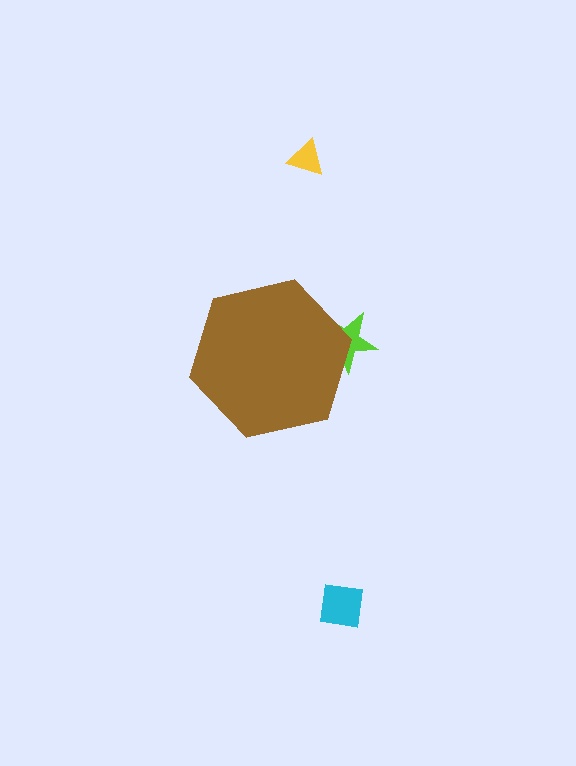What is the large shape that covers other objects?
A brown hexagon.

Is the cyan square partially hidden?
No, the cyan square is fully visible.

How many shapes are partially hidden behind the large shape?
1 shape is partially hidden.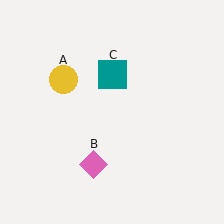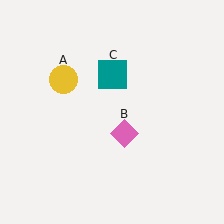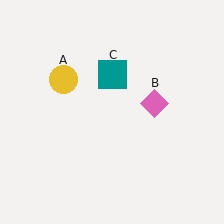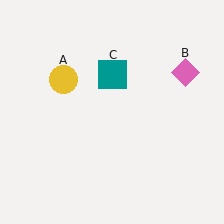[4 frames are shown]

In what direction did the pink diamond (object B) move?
The pink diamond (object B) moved up and to the right.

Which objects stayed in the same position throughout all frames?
Yellow circle (object A) and teal square (object C) remained stationary.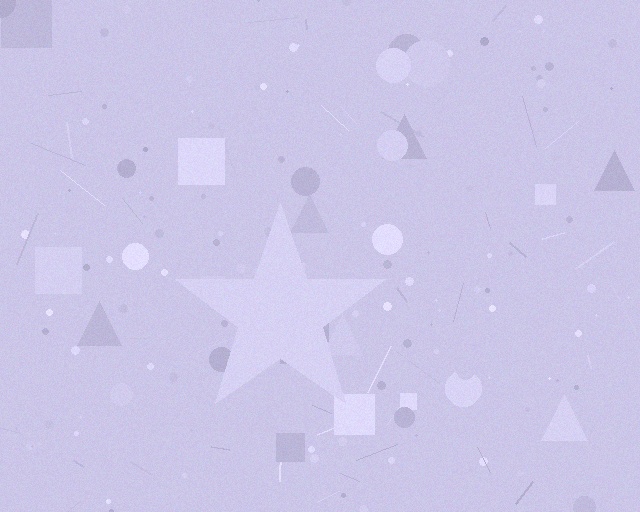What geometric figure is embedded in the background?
A star is embedded in the background.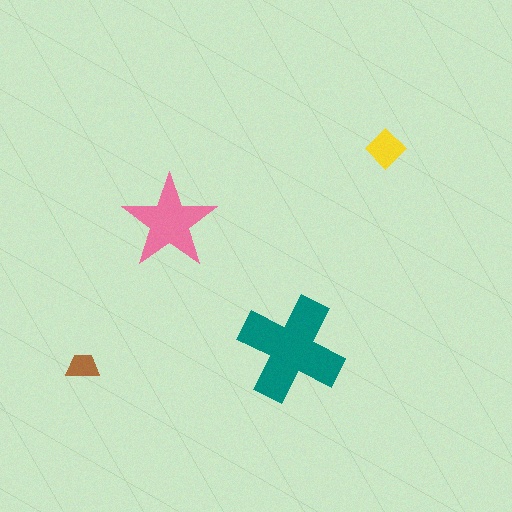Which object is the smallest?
The brown trapezoid.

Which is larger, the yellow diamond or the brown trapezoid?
The yellow diamond.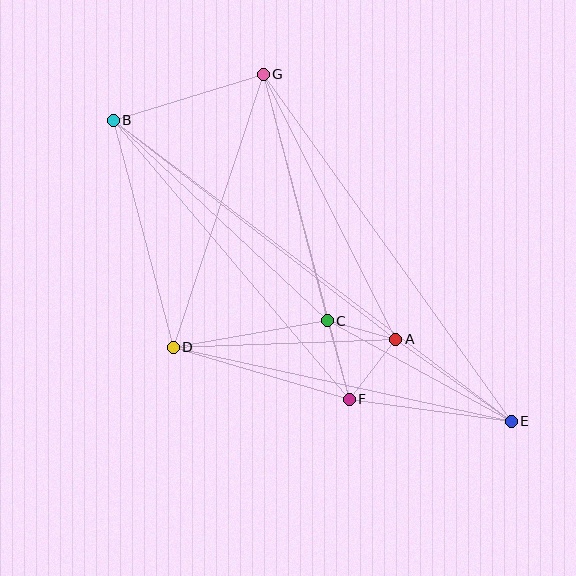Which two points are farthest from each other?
Points B and E are farthest from each other.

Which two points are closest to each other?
Points A and C are closest to each other.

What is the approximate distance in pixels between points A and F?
The distance between A and F is approximately 76 pixels.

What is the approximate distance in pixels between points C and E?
The distance between C and E is approximately 210 pixels.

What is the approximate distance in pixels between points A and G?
The distance between A and G is approximately 296 pixels.